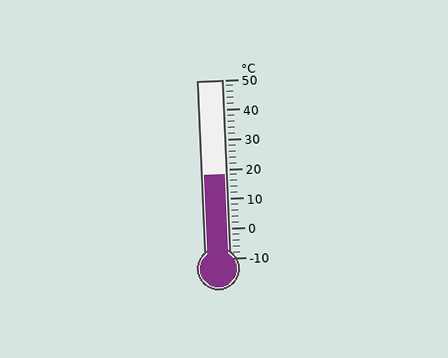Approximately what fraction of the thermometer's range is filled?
The thermometer is filled to approximately 45% of its range.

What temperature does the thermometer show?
The thermometer shows approximately 18°C.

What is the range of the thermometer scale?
The thermometer scale ranges from -10°C to 50°C.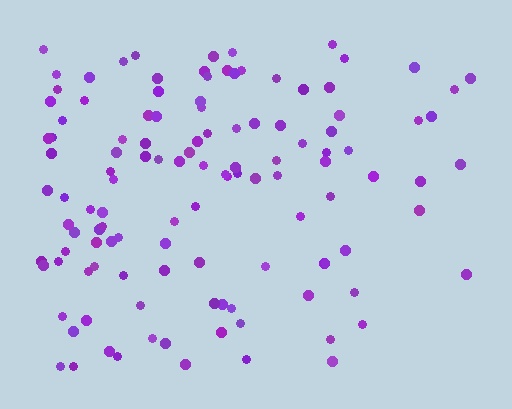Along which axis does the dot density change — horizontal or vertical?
Horizontal.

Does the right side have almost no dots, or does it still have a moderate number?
Still a moderate number, just noticeably fewer than the left.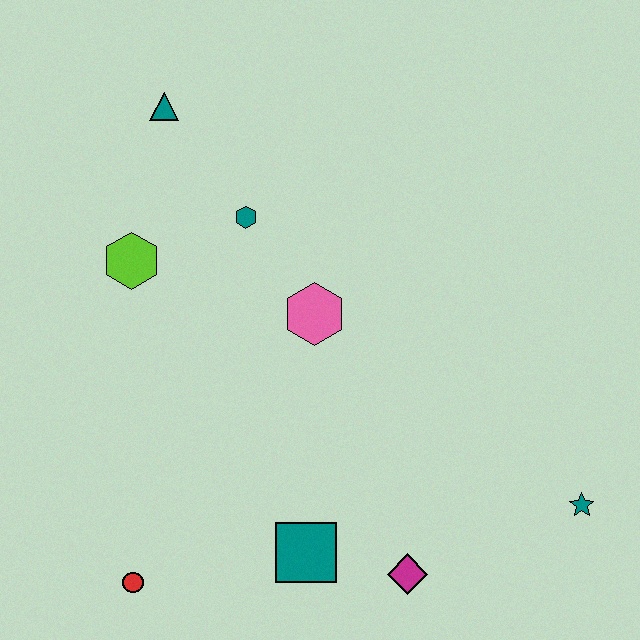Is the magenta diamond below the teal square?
Yes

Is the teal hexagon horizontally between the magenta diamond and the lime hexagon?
Yes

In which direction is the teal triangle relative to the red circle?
The teal triangle is above the red circle.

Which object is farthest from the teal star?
The teal triangle is farthest from the teal star.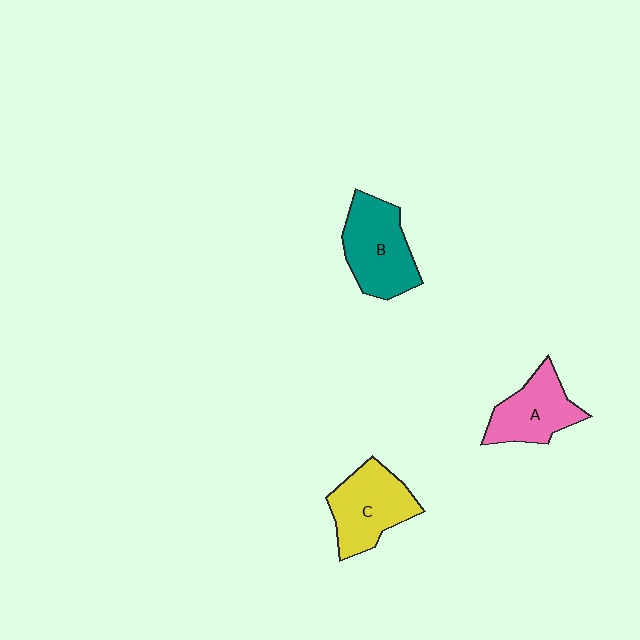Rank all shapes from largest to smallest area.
From largest to smallest: B (teal), C (yellow), A (pink).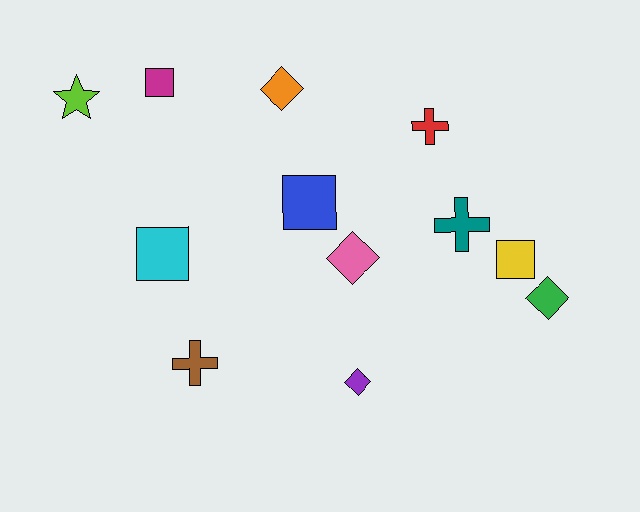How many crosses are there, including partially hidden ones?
There are 3 crosses.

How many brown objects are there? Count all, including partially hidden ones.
There is 1 brown object.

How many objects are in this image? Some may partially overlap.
There are 12 objects.